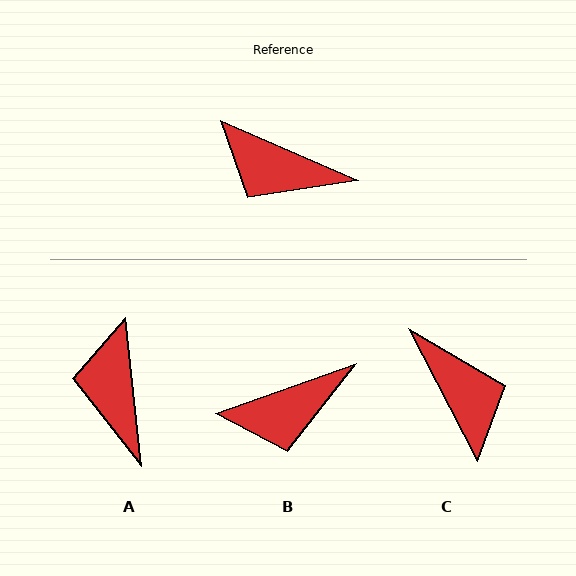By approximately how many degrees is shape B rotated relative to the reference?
Approximately 43 degrees counter-clockwise.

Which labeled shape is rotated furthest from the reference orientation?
C, about 141 degrees away.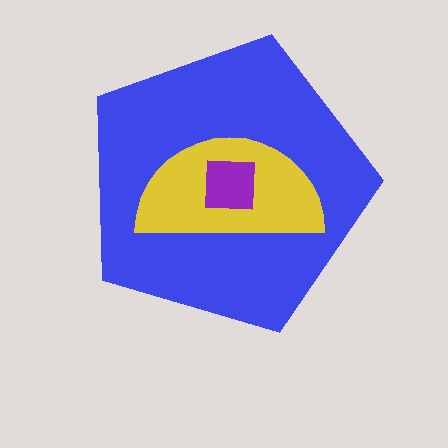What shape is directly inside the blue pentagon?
The yellow semicircle.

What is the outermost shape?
The blue pentagon.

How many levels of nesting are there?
3.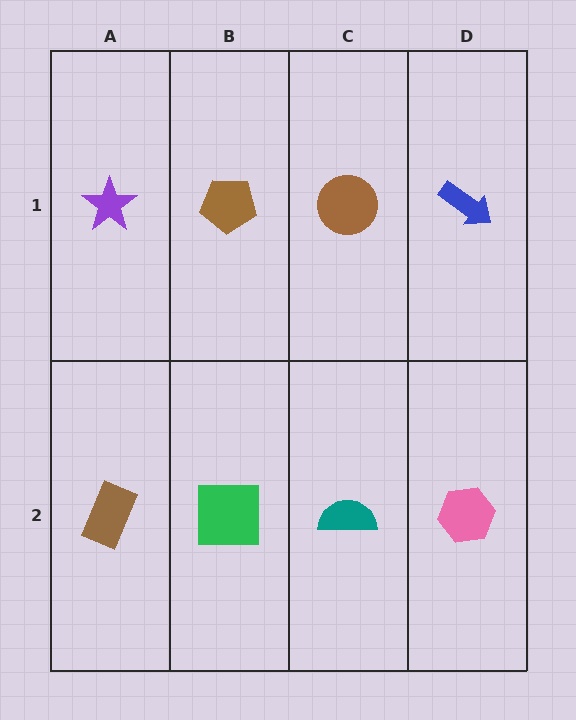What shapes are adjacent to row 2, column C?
A brown circle (row 1, column C), a green square (row 2, column B), a pink hexagon (row 2, column D).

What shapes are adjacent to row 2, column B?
A brown pentagon (row 1, column B), a brown rectangle (row 2, column A), a teal semicircle (row 2, column C).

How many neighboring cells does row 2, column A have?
2.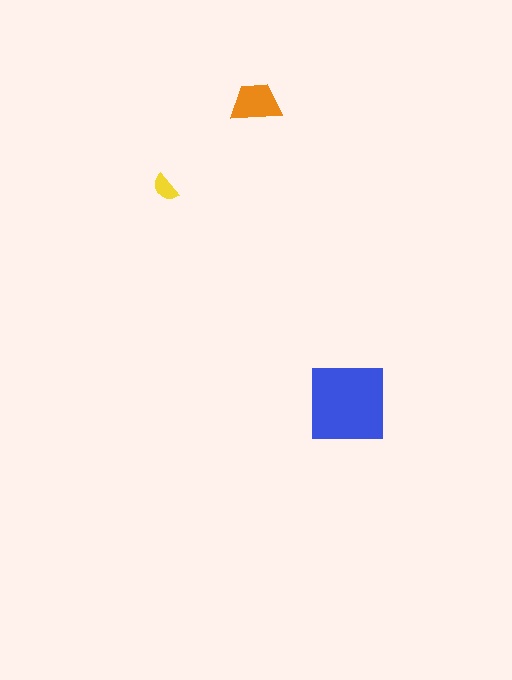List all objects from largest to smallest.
The blue square, the orange trapezoid, the yellow semicircle.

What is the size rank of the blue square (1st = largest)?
1st.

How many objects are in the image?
There are 3 objects in the image.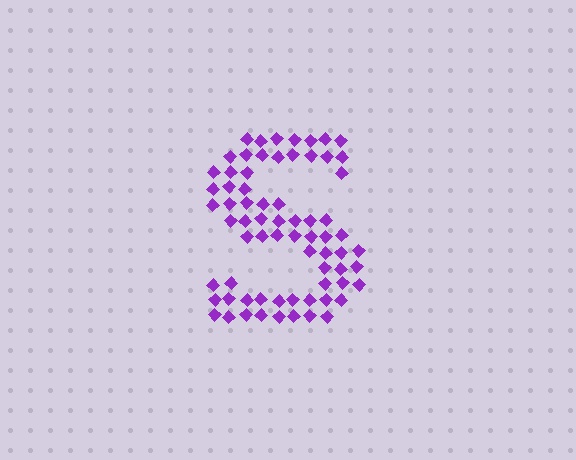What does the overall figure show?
The overall figure shows the letter S.